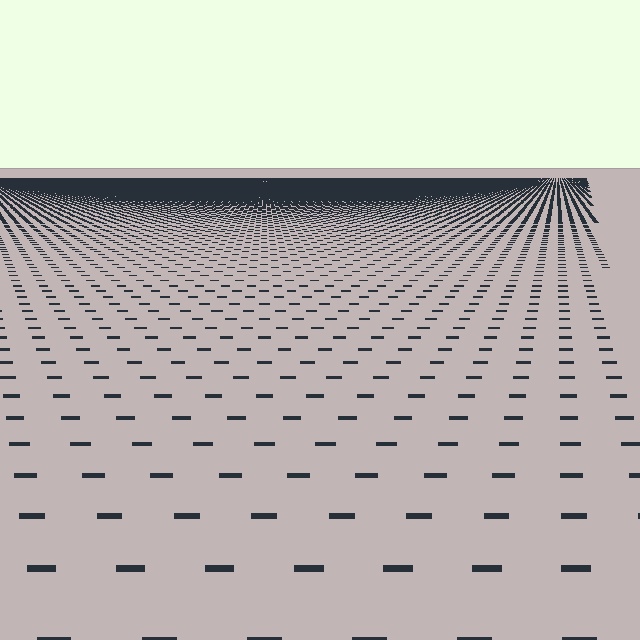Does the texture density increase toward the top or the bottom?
Density increases toward the top.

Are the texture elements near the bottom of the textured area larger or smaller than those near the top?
Larger. Near the bottom, elements are closer to the viewer and appear at a bigger on-screen size.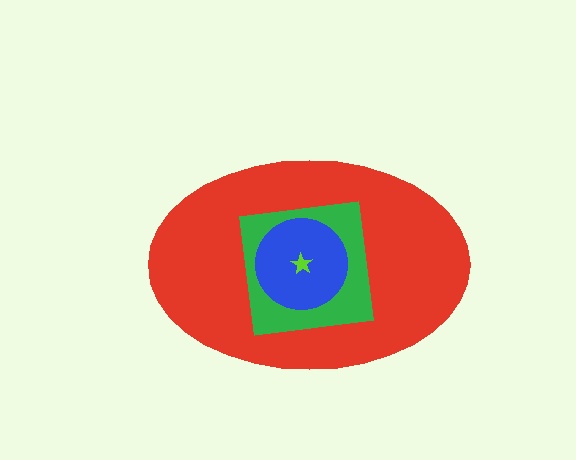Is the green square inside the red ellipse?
Yes.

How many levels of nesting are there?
4.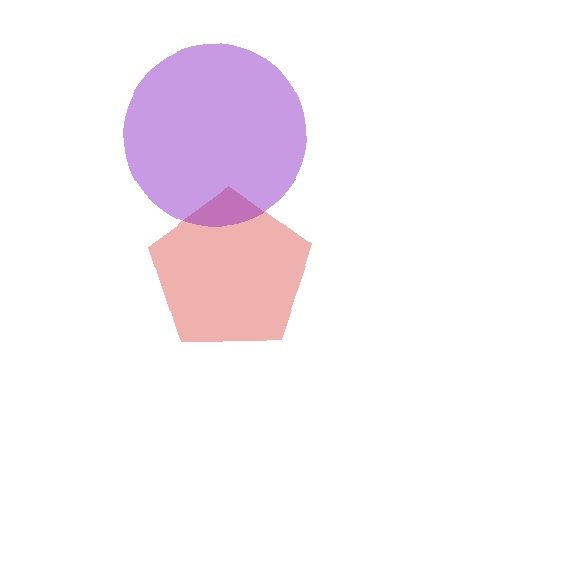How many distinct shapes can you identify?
There are 2 distinct shapes: a red pentagon, a purple circle.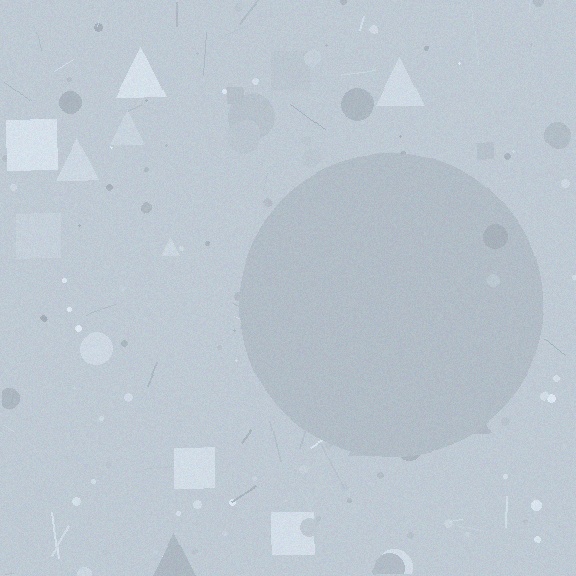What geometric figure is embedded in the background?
A circle is embedded in the background.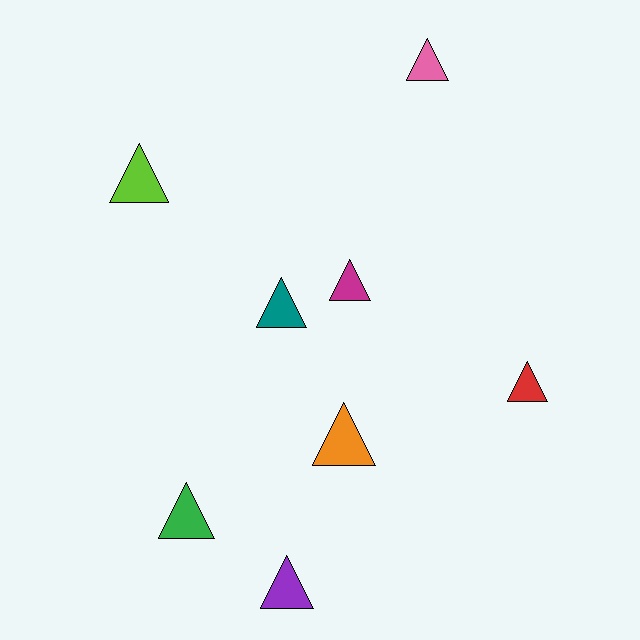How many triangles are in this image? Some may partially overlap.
There are 8 triangles.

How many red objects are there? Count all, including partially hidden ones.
There is 1 red object.